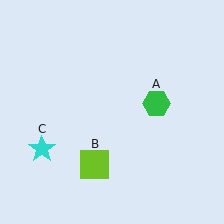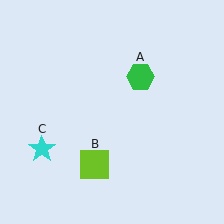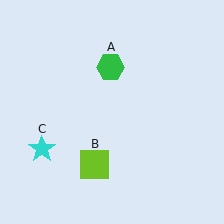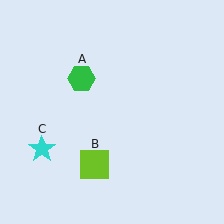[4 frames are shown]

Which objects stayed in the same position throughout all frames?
Lime square (object B) and cyan star (object C) remained stationary.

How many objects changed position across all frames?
1 object changed position: green hexagon (object A).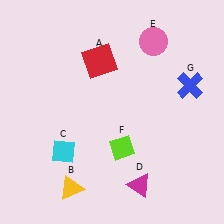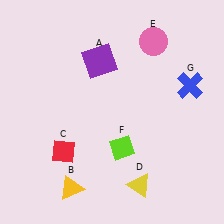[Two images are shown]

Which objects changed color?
A changed from red to purple. C changed from cyan to red. D changed from magenta to yellow.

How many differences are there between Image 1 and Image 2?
There are 3 differences between the two images.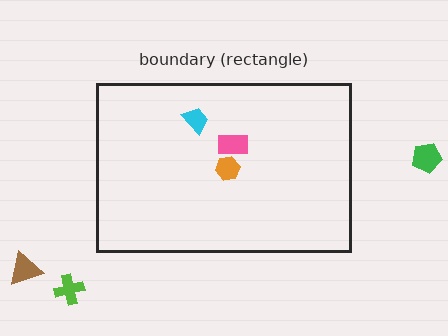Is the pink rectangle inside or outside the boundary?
Inside.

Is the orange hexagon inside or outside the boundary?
Inside.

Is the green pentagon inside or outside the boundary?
Outside.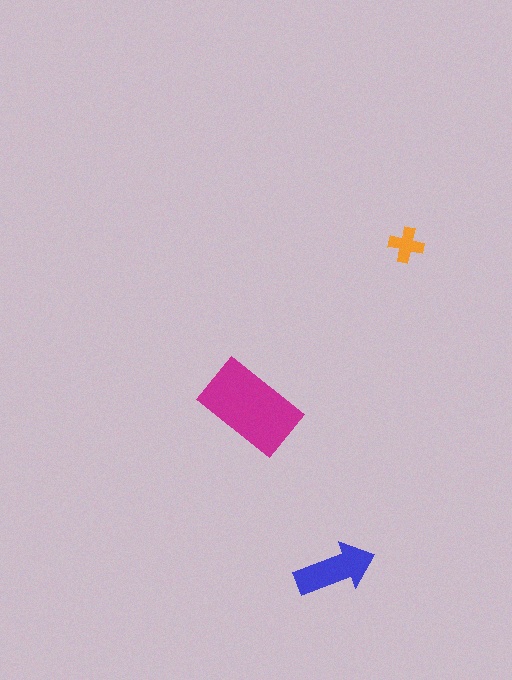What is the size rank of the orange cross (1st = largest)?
3rd.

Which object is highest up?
The orange cross is topmost.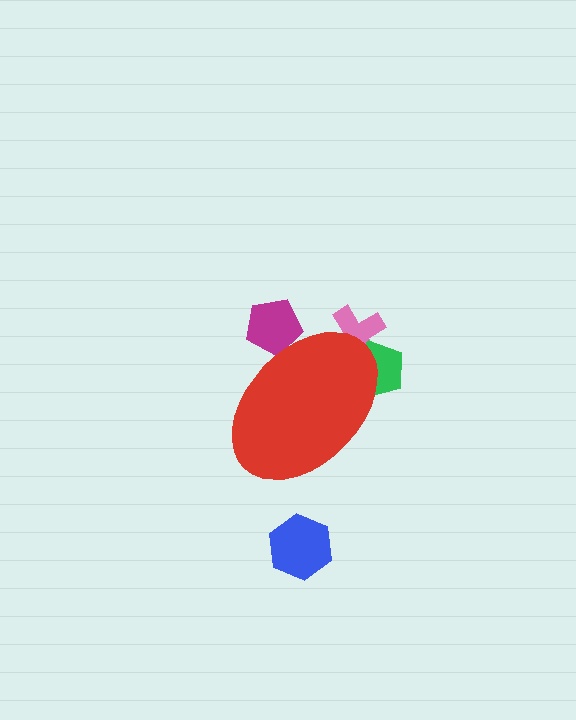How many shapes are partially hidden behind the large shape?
3 shapes are partially hidden.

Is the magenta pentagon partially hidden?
Yes, the magenta pentagon is partially hidden behind the red ellipse.